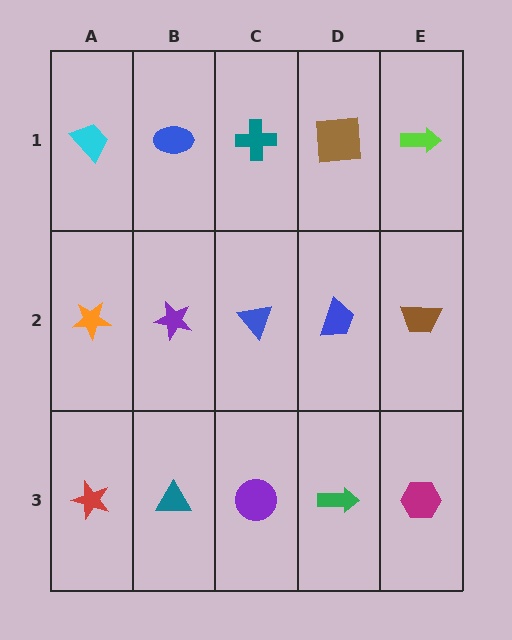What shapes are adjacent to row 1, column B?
A purple star (row 2, column B), a cyan trapezoid (row 1, column A), a teal cross (row 1, column C).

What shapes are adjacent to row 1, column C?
A blue triangle (row 2, column C), a blue ellipse (row 1, column B), a brown square (row 1, column D).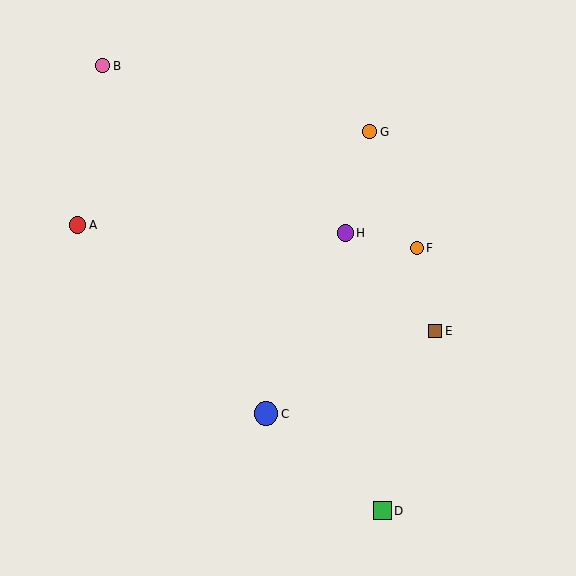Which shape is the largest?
The blue circle (labeled C) is the largest.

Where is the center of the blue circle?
The center of the blue circle is at (266, 414).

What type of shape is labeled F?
Shape F is an orange circle.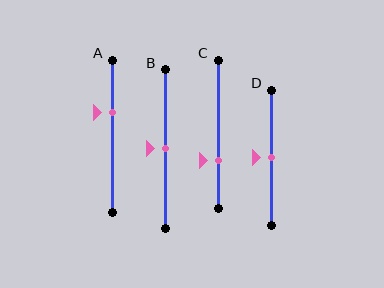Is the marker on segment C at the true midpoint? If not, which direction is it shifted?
No, the marker on segment C is shifted downward by about 18% of the segment length.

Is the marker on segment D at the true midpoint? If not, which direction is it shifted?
Yes, the marker on segment D is at the true midpoint.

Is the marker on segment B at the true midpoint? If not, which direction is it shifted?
Yes, the marker on segment B is at the true midpoint.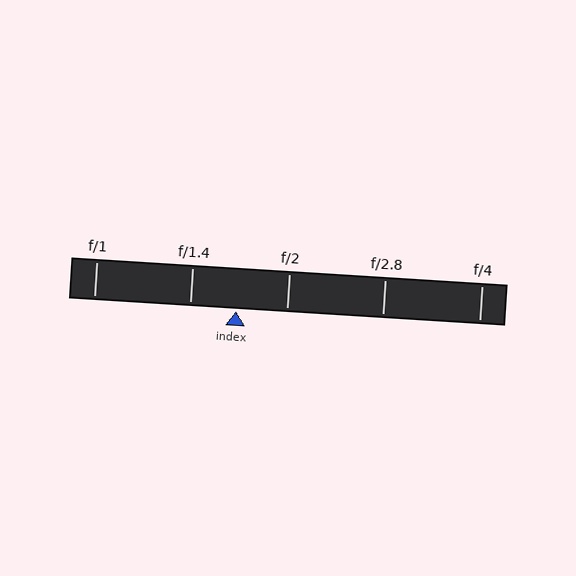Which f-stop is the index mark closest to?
The index mark is closest to f/1.4.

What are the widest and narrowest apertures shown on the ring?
The widest aperture shown is f/1 and the narrowest is f/4.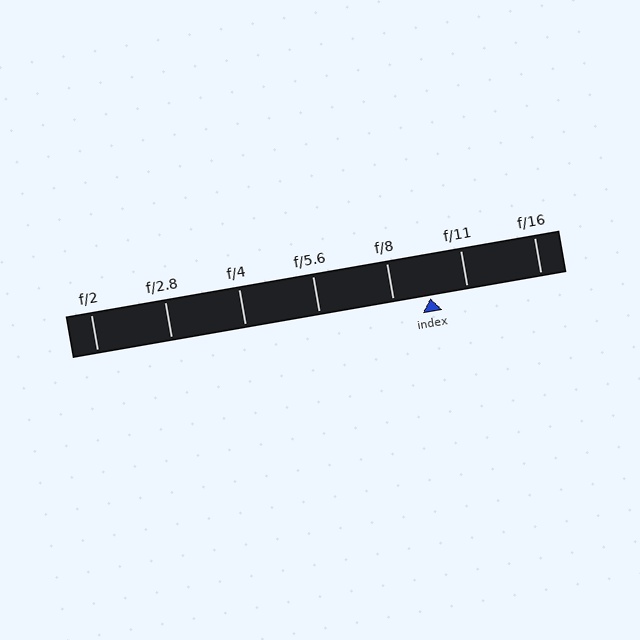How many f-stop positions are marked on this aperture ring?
There are 7 f-stop positions marked.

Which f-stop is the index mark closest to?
The index mark is closest to f/11.